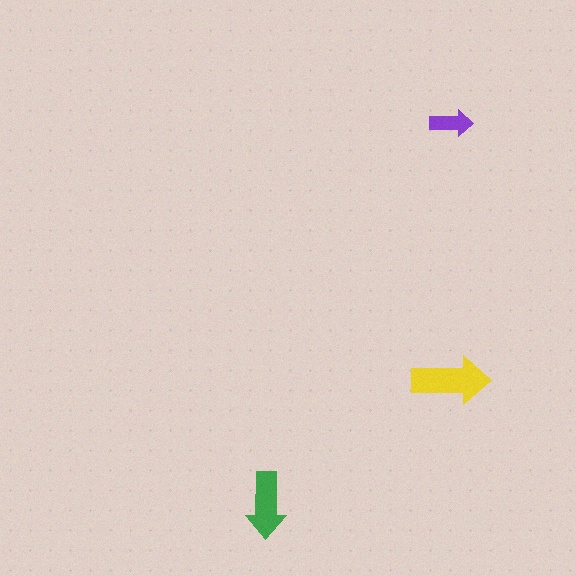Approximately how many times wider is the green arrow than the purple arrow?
About 1.5 times wider.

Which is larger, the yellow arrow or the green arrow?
The yellow one.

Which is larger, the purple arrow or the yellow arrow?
The yellow one.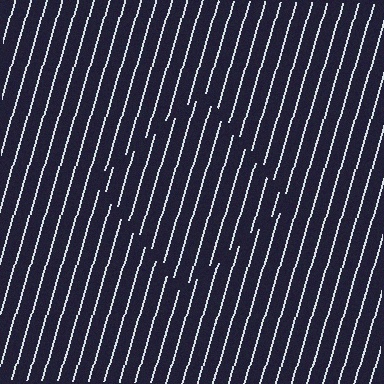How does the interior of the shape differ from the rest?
The interior of the shape contains the same grating, shifted by half a period — the contour is defined by the phase discontinuity where line-ends from the inner and outer gratings abut.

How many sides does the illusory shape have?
4 sides — the line-ends trace a square.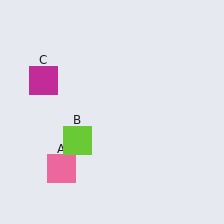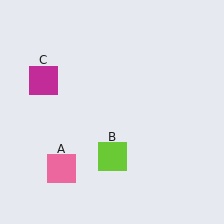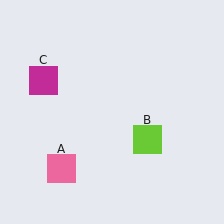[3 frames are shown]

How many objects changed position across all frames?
1 object changed position: lime square (object B).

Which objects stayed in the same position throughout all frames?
Pink square (object A) and magenta square (object C) remained stationary.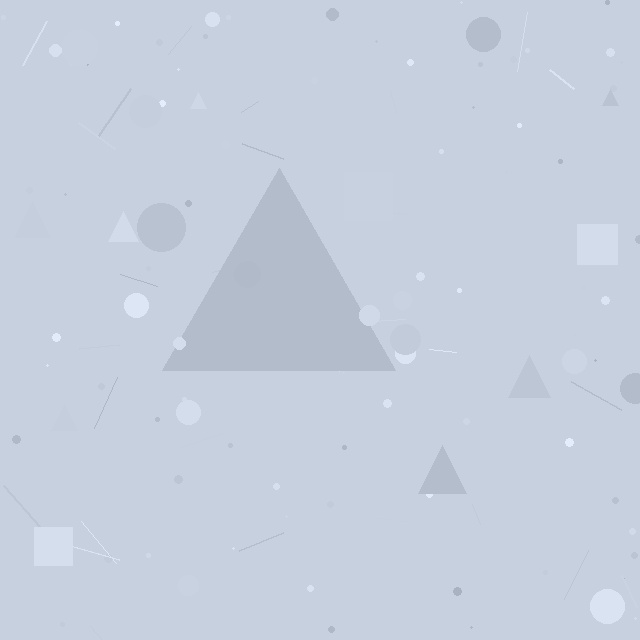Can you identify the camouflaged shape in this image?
The camouflaged shape is a triangle.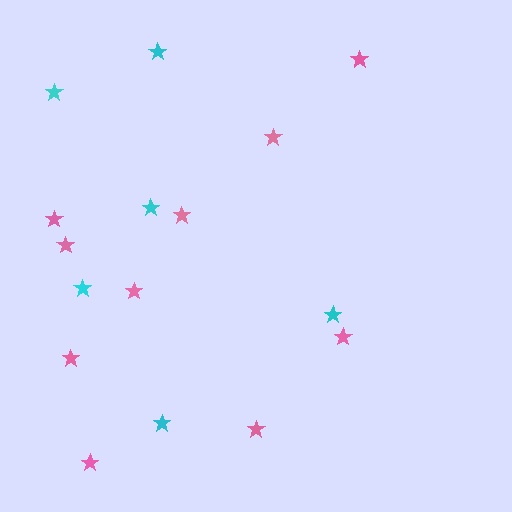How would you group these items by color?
There are 2 groups: one group of cyan stars (6) and one group of pink stars (10).